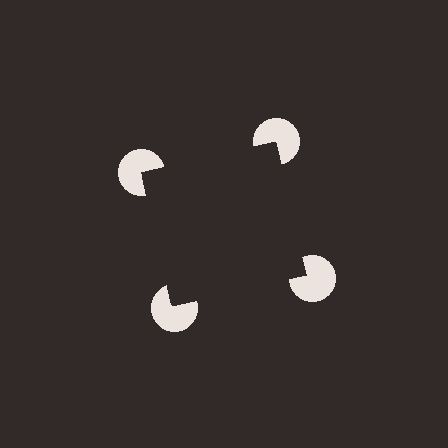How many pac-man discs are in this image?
There are 4 — one at each vertex of the illusory square.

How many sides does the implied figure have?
4 sides.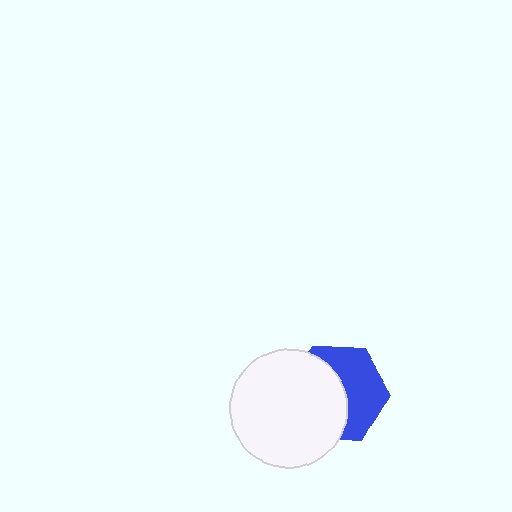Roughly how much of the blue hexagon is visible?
About half of it is visible (roughly 48%).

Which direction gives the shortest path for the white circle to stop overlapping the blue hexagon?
Moving left gives the shortest separation.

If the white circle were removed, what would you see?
You would see the complete blue hexagon.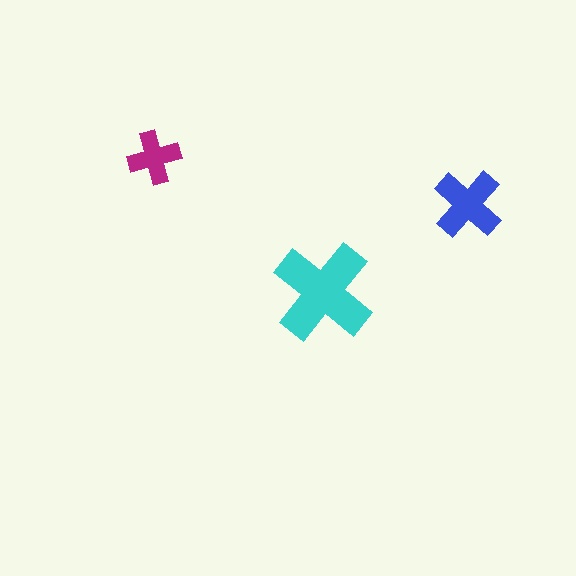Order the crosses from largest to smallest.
the cyan one, the blue one, the magenta one.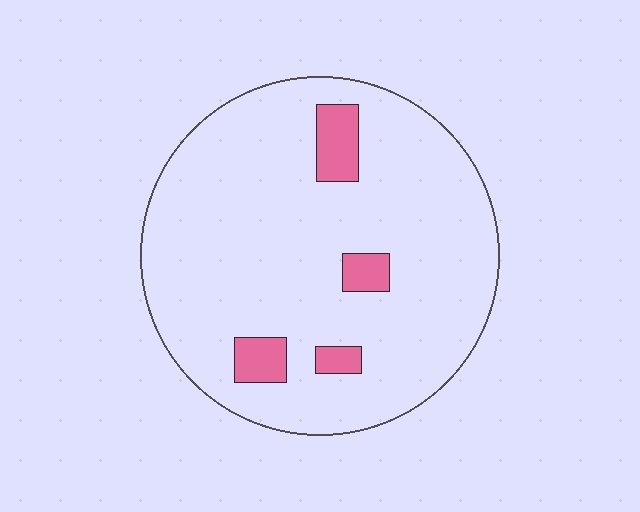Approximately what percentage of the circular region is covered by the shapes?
Approximately 10%.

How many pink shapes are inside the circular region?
4.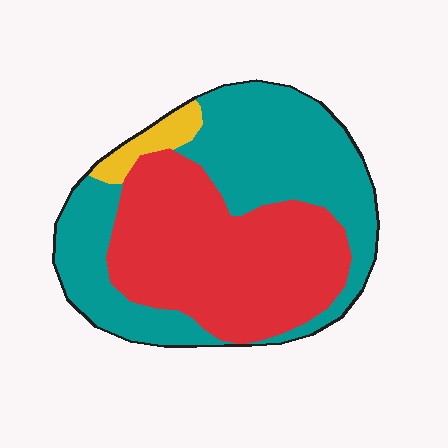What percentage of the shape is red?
Red takes up about one half (1/2) of the shape.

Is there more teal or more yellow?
Teal.